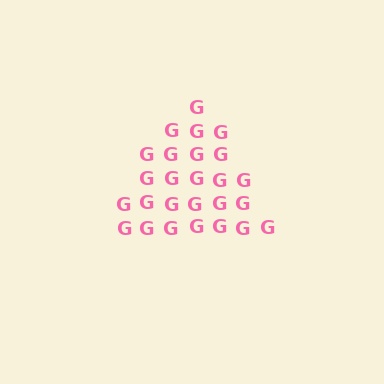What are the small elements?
The small elements are letter G's.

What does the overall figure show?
The overall figure shows a triangle.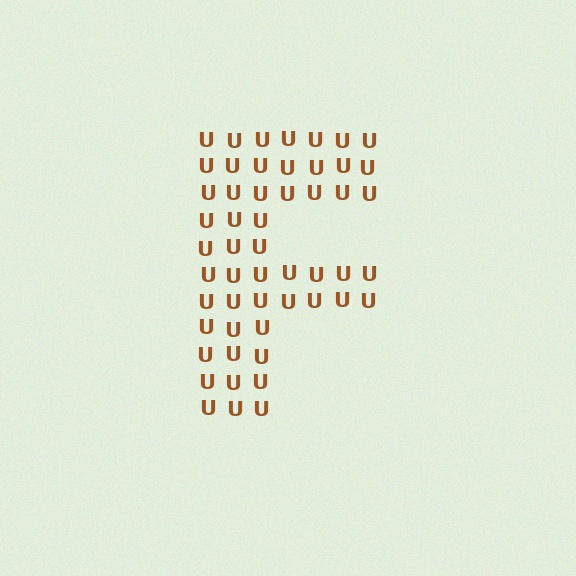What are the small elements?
The small elements are letter U's.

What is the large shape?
The large shape is the letter F.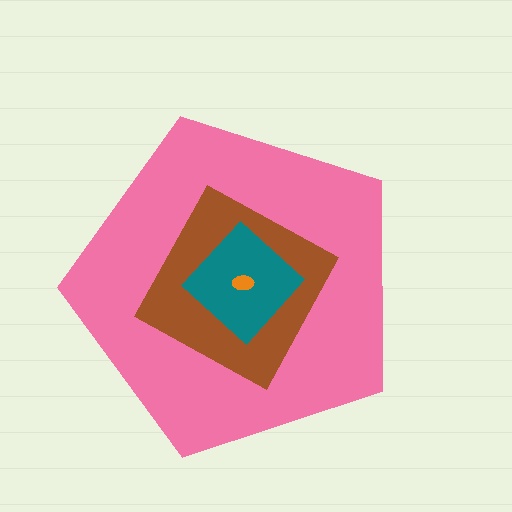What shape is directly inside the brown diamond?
The teal diamond.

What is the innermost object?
The orange ellipse.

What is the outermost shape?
The pink pentagon.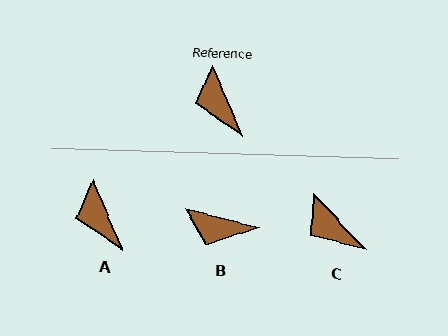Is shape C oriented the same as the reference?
No, it is off by about 21 degrees.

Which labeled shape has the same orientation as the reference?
A.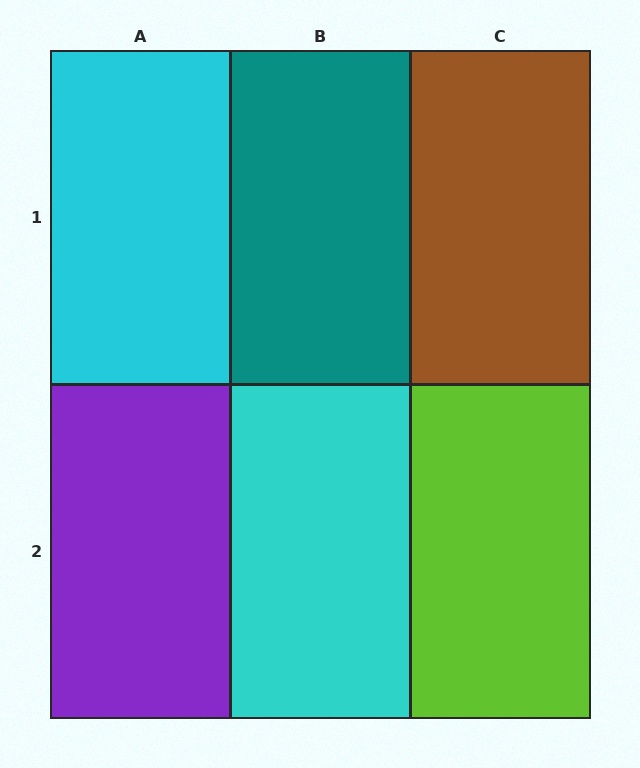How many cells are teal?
1 cell is teal.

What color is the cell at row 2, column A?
Purple.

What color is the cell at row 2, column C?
Lime.